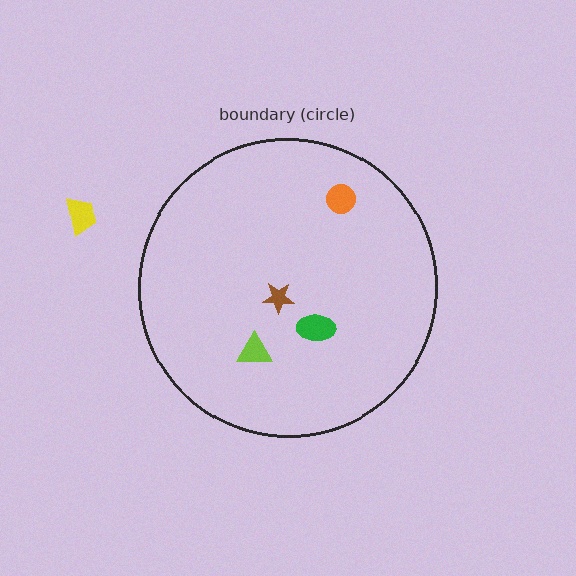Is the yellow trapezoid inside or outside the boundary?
Outside.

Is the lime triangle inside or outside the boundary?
Inside.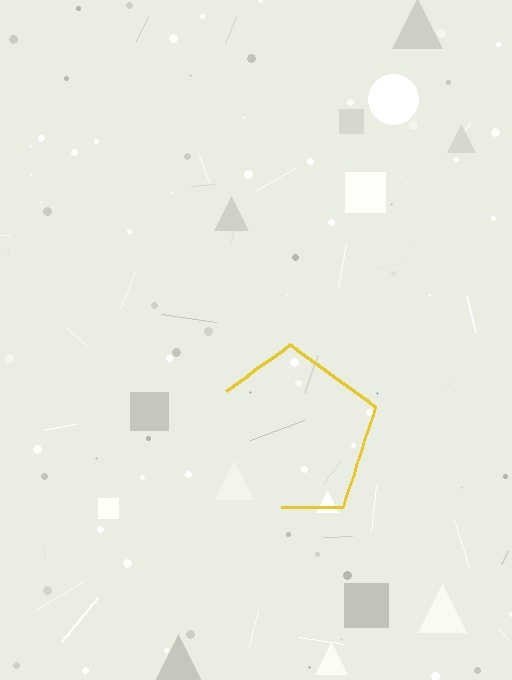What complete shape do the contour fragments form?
The contour fragments form a pentagon.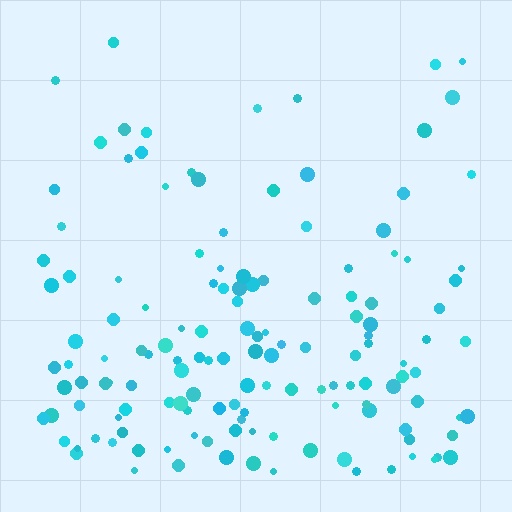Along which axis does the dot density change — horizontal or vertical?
Vertical.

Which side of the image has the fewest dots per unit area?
The top.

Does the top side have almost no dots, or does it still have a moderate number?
Still a moderate number, just noticeably fewer than the bottom.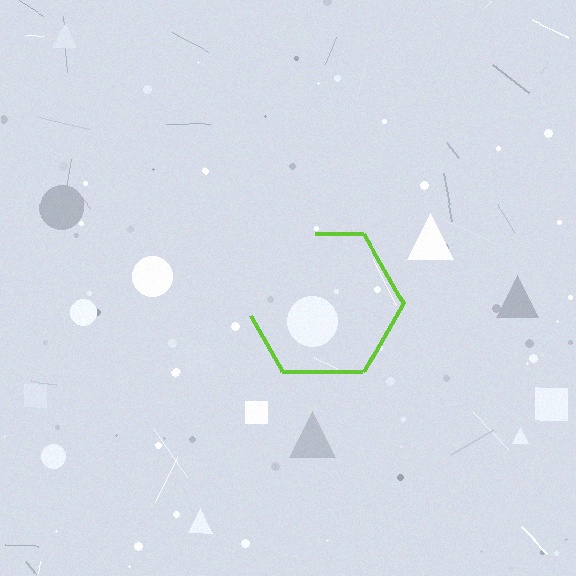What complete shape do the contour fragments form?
The contour fragments form a hexagon.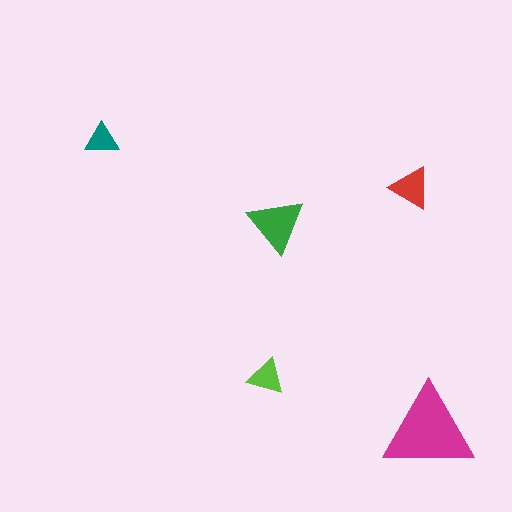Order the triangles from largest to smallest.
the magenta one, the green one, the red one, the lime one, the teal one.